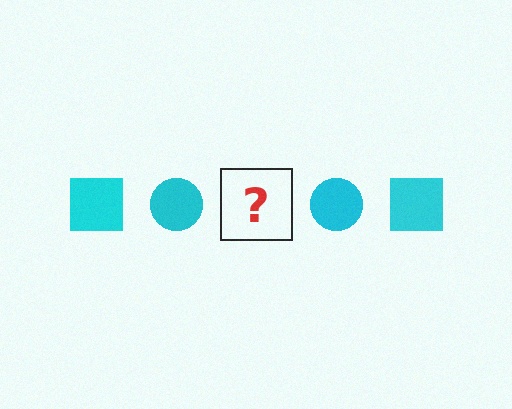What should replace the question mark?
The question mark should be replaced with a cyan square.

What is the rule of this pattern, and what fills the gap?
The rule is that the pattern cycles through square, circle shapes in cyan. The gap should be filled with a cyan square.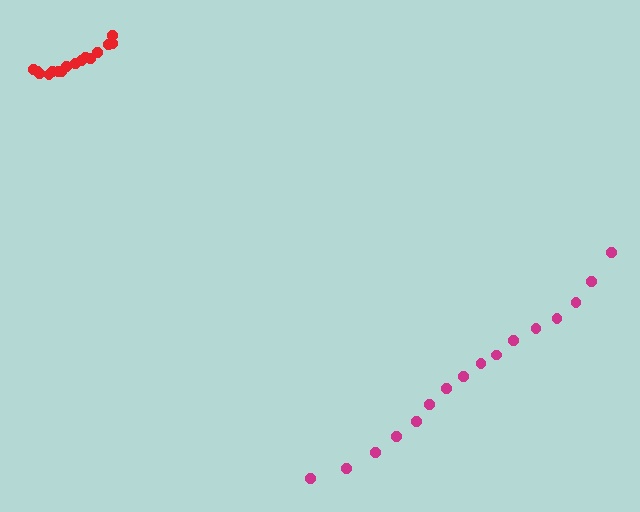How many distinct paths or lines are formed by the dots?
There are 2 distinct paths.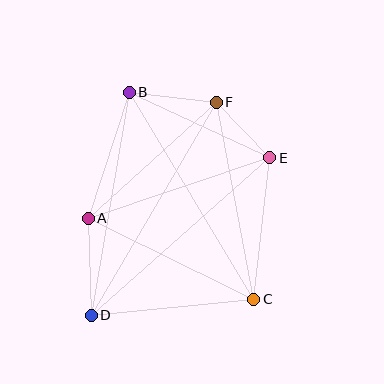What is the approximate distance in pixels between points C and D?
The distance between C and D is approximately 163 pixels.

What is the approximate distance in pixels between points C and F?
The distance between C and F is approximately 201 pixels.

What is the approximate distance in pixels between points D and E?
The distance between D and E is approximately 238 pixels.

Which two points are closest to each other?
Points E and F are closest to each other.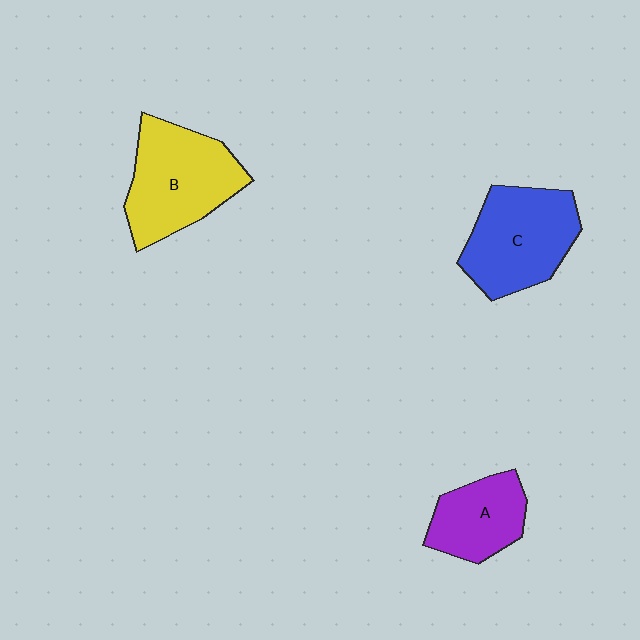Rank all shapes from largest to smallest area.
From largest to smallest: B (yellow), C (blue), A (purple).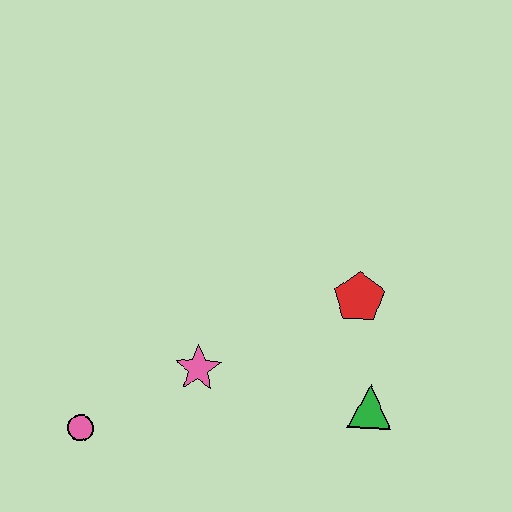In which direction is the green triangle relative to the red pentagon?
The green triangle is below the red pentagon.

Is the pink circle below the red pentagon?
Yes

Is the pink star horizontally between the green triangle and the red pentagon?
No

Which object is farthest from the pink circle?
The red pentagon is farthest from the pink circle.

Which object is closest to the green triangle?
The red pentagon is closest to the green triangle.